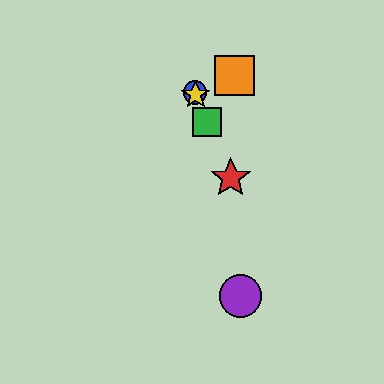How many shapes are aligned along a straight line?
4 shapes (the red star, the blue circle, the green square, the yellow star) are aligned along a straight line.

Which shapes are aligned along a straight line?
The red star, the blue circle, the green square, the yellow star are aligned along a straight line.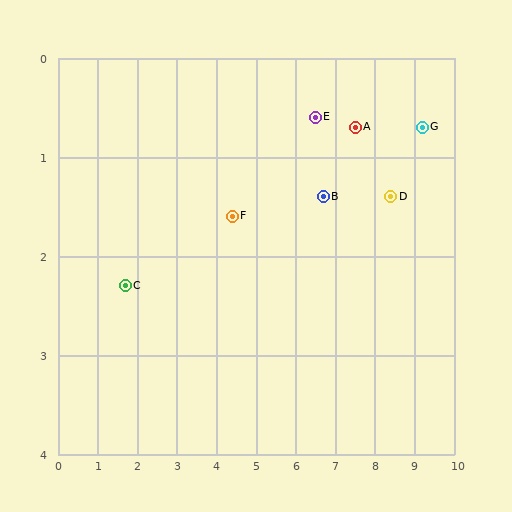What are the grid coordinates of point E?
Point E is at approximately (6.5, 0.6).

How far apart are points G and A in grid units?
Points G and A are about 1.7 grid units apart.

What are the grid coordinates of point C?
Point C is at approximately (1.7, 2.3).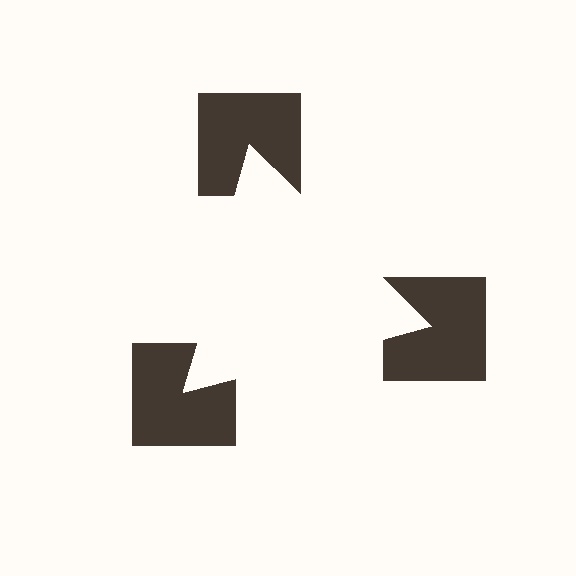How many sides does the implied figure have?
3 sides.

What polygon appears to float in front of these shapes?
An illusory triangle — its edges are inferred from the aligned wedge cuts in the notched squares, not physically drawn.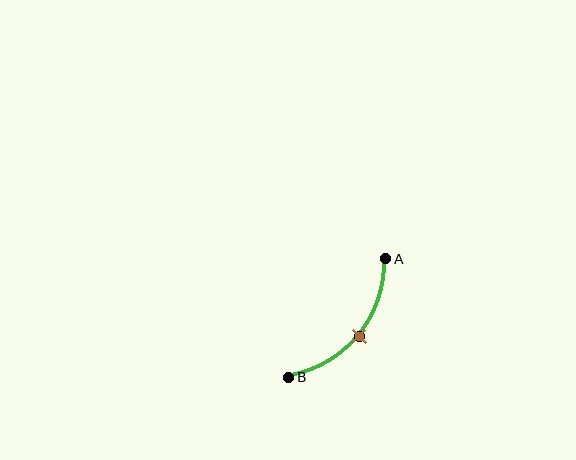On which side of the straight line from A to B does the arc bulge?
The arc bulges below and to the right of the straight line connecting A and B.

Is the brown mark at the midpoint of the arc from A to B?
Yes. The brown mark lies on the arc at equal arc-length from both A and B — it is the arc midpoint.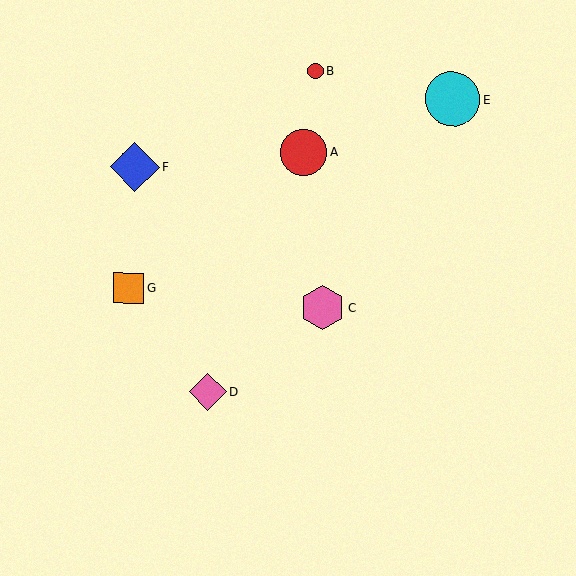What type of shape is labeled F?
Shape F is a blue diamond.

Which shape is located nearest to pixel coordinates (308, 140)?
The red circle (labeled A) at (304, 152) is nearest to that location.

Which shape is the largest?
The cyan circle (labeled E) is the largest.